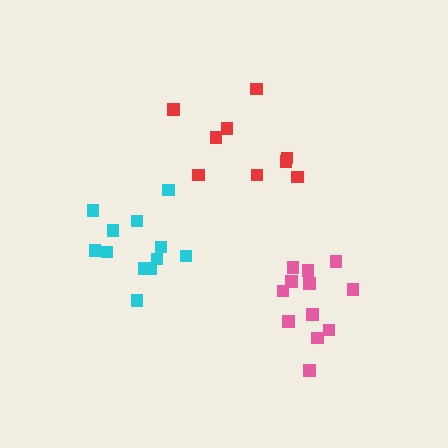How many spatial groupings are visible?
There are 3 spatial groupings.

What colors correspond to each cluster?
The clusters are colored: cyan, red, pink.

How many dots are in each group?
Group 1: 12 dots, Group 2: 9 dots, Group 3: 13 dots (34 total).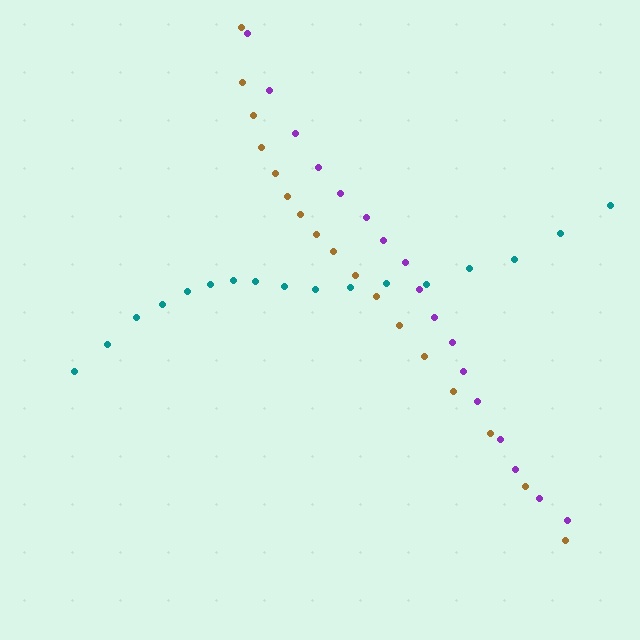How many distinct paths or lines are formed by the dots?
There are 3 distinct paths.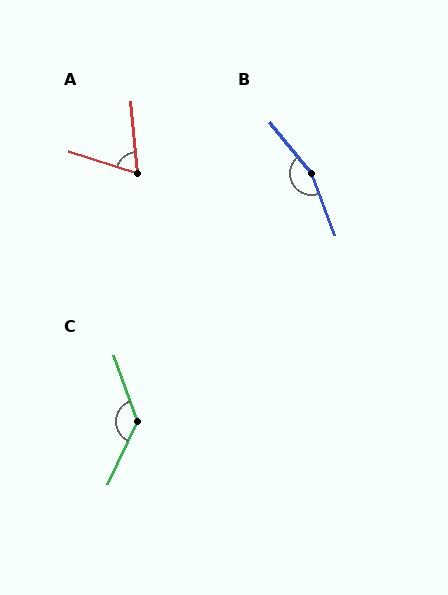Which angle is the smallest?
A, at approximately 67 degrees.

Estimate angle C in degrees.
Approximately 135 degrees.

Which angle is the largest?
B, at approximately 162 degrees.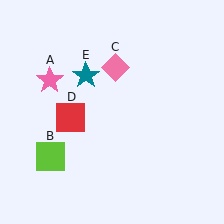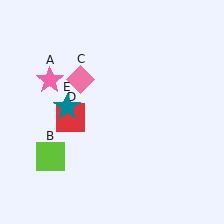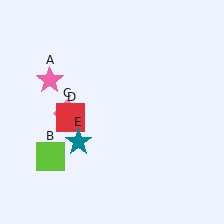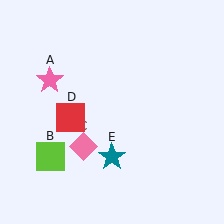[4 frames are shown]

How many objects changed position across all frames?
2 objects changed position: pink diamond (object C), teal star (object E).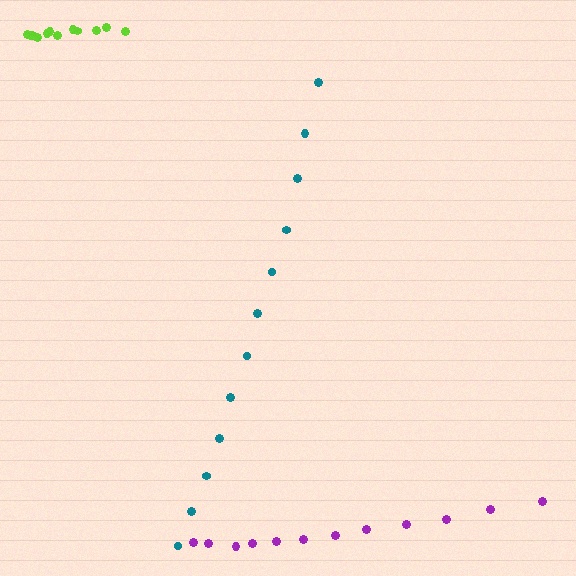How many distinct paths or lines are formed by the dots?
There are 3 distinct paths.